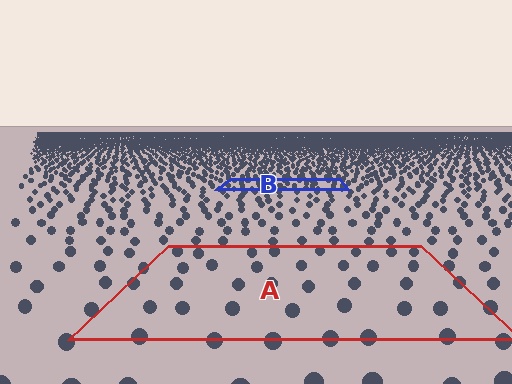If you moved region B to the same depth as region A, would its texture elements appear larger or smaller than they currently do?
They would appear larger. At a closer depth, the same texture elements are projected at a bigger on-screen size.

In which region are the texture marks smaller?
The texture marks are smaller in region B, because it is farther away.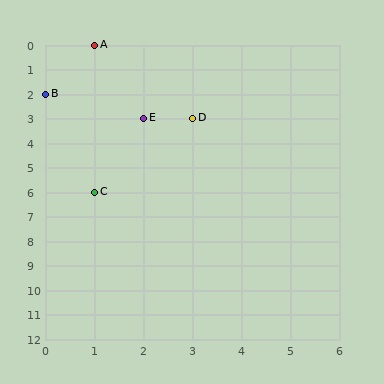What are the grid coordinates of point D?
Point D is at grid coordinates (3, 3).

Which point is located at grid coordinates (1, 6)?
Point C is at (1, 6).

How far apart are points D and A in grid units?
Points D and A are 2 columns and 3 rows apart (about 3.6 grid units diagonally).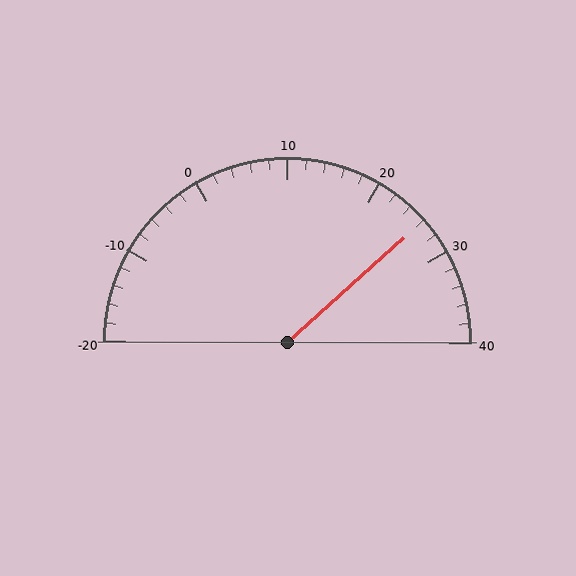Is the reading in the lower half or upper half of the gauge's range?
The reading is in the upper half of the range (-20 to 40).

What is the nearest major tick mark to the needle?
The nearest major tick mark is 30.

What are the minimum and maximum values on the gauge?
The gauge ranges from -20 to 40.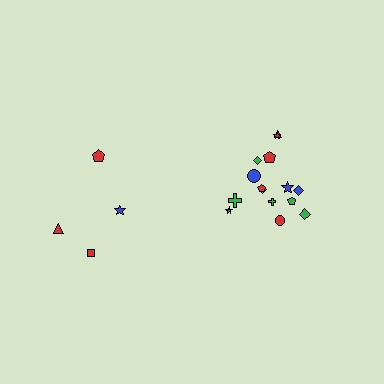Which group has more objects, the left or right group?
The right group.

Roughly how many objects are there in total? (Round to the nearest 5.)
Roughly 20 objects in total.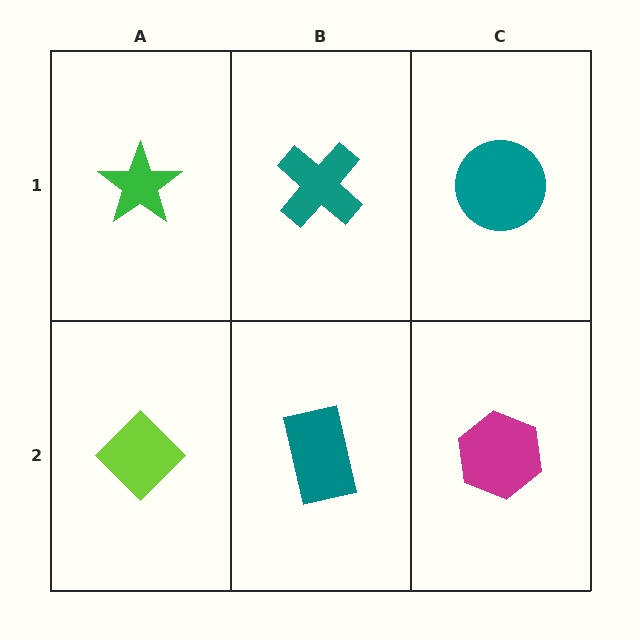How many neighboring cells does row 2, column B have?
3.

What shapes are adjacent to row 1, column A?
A lime diamond (row 2, column A), a teal cross (row 1, column B).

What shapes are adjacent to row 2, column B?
A teal cross (row 1, column B), a lime diamond (row 2, column A), a magenta hexagon (row 2, column C).